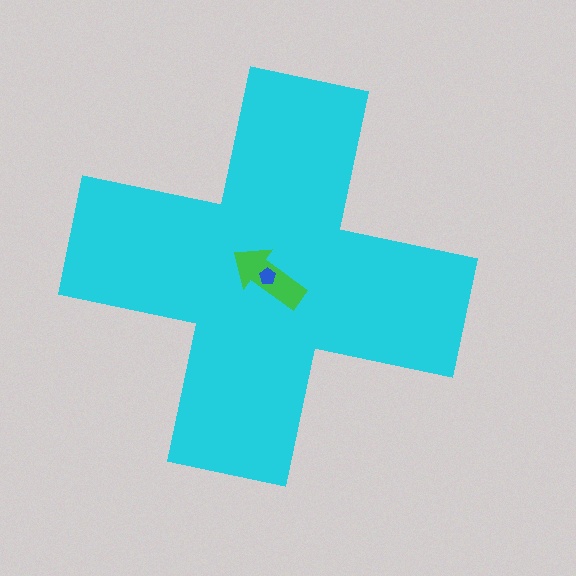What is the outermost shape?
The cyan cross.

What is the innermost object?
The blue pentagon.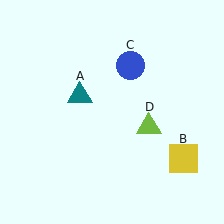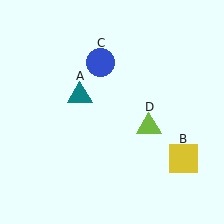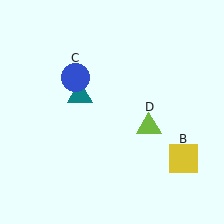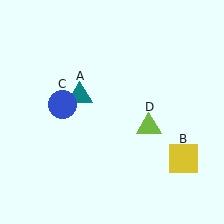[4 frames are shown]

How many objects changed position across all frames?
1 object changed position: blue circle (object C).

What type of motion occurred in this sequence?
The blue circle (object C) rotated counterclockwise around the center of the scene.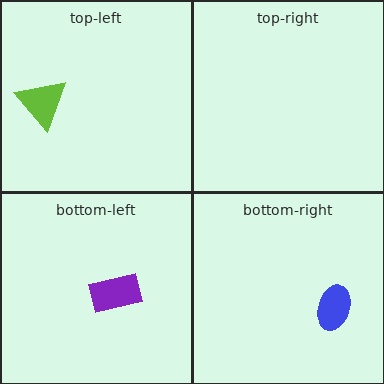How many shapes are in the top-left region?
1.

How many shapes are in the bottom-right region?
1.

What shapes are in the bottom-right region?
The blue ellipse.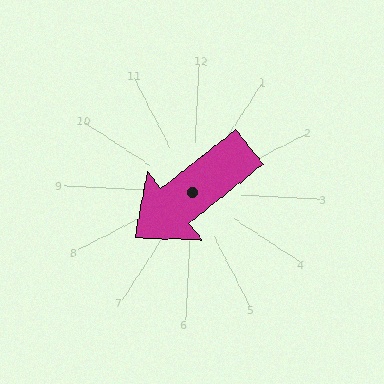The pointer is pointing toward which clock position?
Roughly 8 o'clock.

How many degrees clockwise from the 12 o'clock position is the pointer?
Approximately 229 degrees.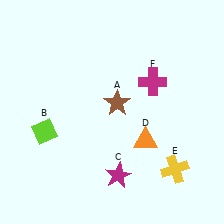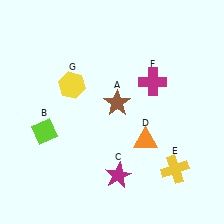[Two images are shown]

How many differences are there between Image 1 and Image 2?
There is 1 difference between the two images.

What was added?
A yellow hexagon (G) was added in Image 2.